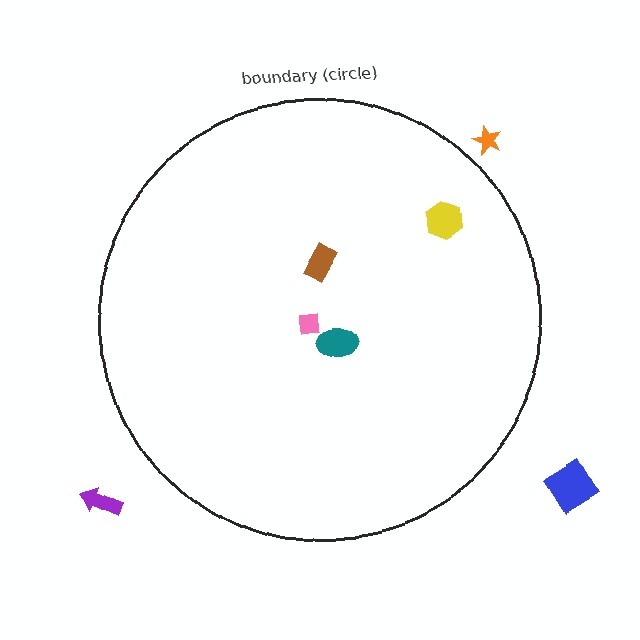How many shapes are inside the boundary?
4 inside, 3 outside.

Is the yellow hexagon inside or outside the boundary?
Inside.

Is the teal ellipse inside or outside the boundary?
Inside.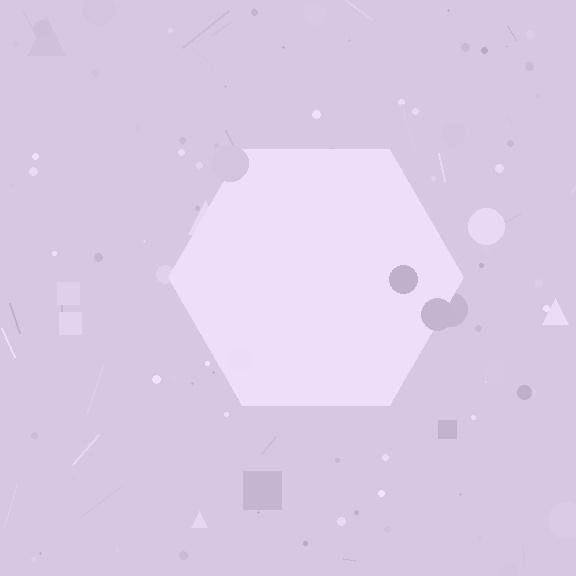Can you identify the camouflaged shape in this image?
The camouflaged shape is a hexagon.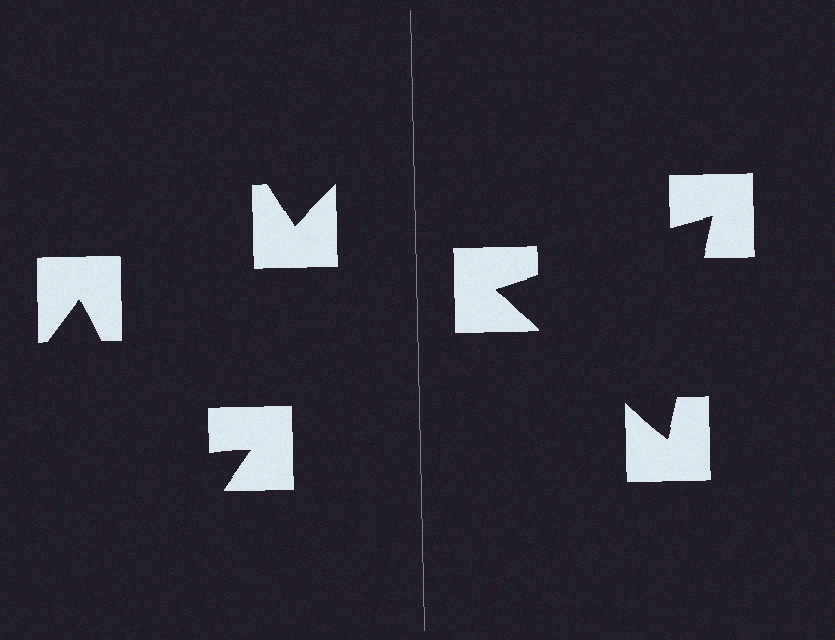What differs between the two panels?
The notched squares are positioned identically on both sides; only the wedge orientations differ. On the right they align to a triangle; on the left they are misaligned.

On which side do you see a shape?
An illusory triangle appears on the right side. On the left side the wedge cuts are rotated, so no coherent shape forms.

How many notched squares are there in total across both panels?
6 — 3 on each side.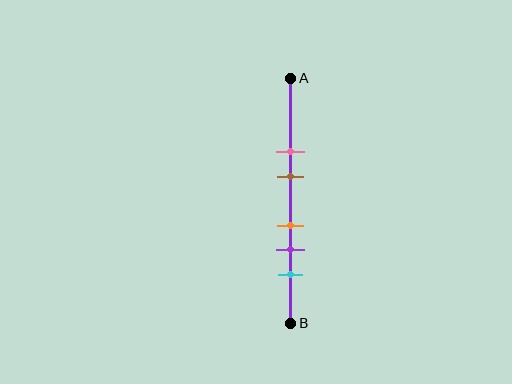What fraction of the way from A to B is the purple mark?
The purple mark is approximately 70% (0.7) of the way from A to B.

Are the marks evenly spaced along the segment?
No, the marks are not evenly spaced.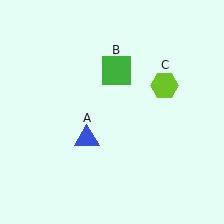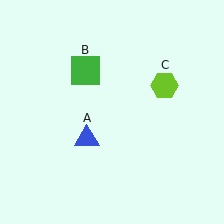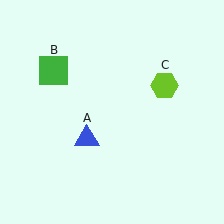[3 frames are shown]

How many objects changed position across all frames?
1 object changed position: green square (object B).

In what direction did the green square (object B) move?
The green square (object B) moved left.